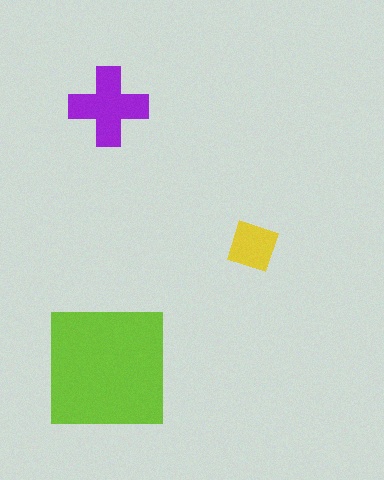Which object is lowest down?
The lime square is bottommost.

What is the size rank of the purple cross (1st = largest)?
2nd.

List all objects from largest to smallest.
The lime square, the purple cross, the yellow diamond.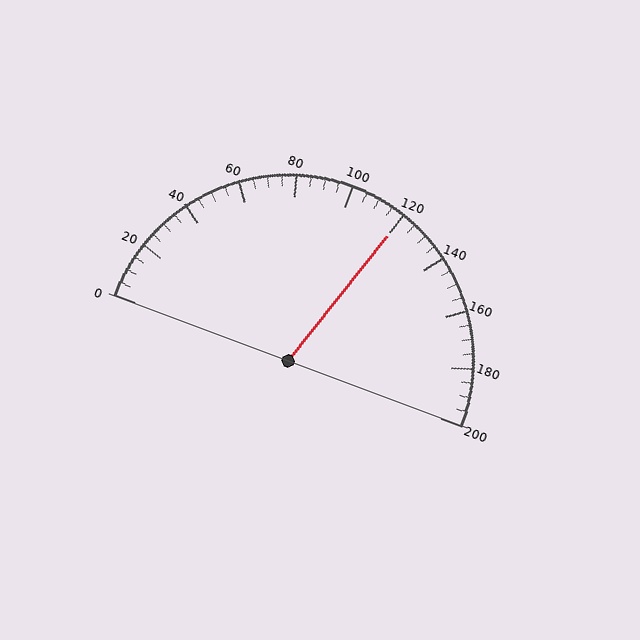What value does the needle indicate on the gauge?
The needle indicates approximately 120.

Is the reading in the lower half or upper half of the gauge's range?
The reading is in the upper half of the range (0 to 200).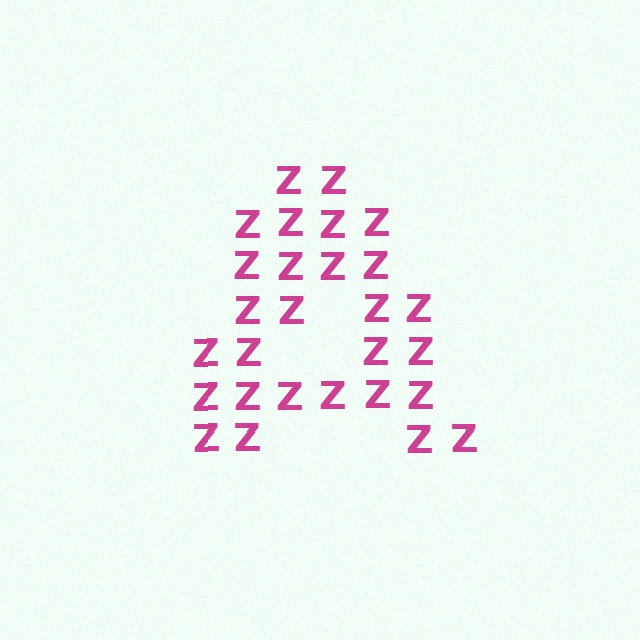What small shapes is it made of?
It is made of small letter Z's.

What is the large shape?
The large shape is the letter A.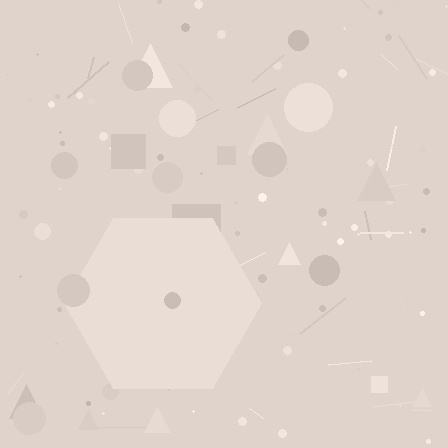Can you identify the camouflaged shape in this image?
The camouflaged shape is a hexagon.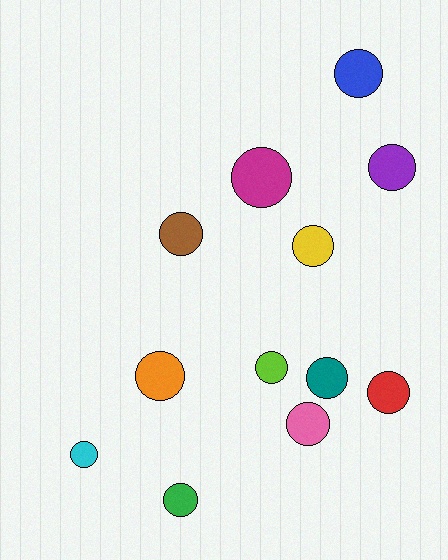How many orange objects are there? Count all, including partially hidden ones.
There is 1 orange object.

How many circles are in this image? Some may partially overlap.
There are 12 circles.